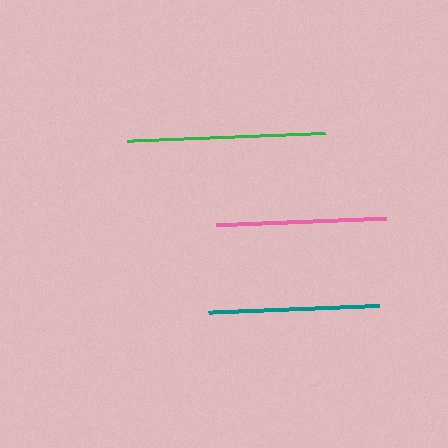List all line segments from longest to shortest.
From longest to shortest: green, teal, pink.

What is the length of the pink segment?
The pink segment is approximately 170 pixels long.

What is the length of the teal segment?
The teal segment is approximately 171 pixels long.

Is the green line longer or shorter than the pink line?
The green line is longer than the pink line.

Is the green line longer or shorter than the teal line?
The green line is longer than the teal line.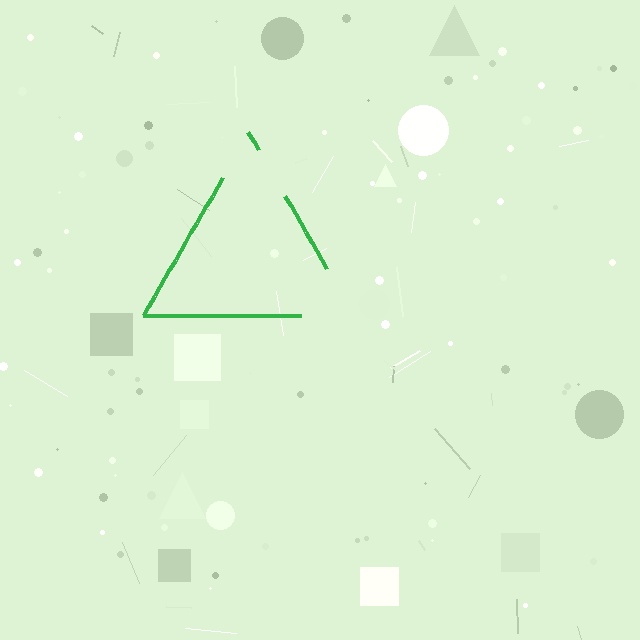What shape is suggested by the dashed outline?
The dashed outline suggests a triangle.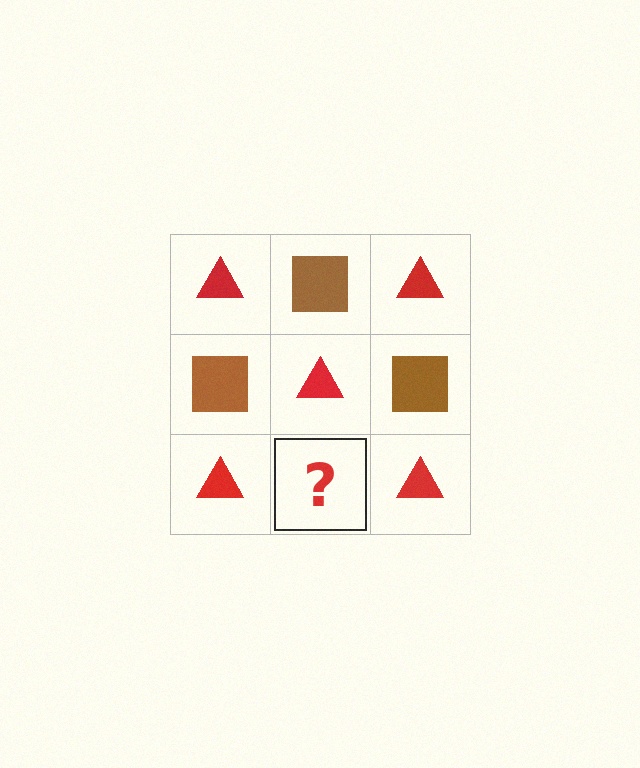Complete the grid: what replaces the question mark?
The question mark should be replaced with a brown square.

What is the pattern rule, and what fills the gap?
The rule is that it alternates red triangle and brown square in a checkerboard pattern. The gap should be filled with a brown square.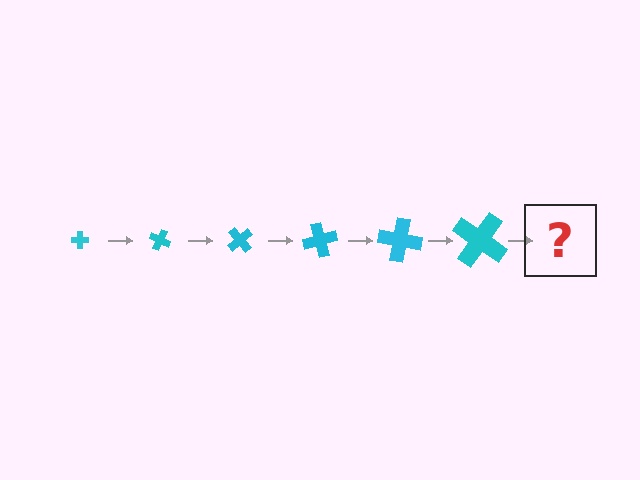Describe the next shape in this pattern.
It should be a cross, larger than the previous one and rotated 150 degrees from the start.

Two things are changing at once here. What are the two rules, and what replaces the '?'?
The two rules are that the cross grows larger each step and it rotates 25 degrees each step. The '?' should be a cross, larger than the previous one and rotated 150 degrees from the start.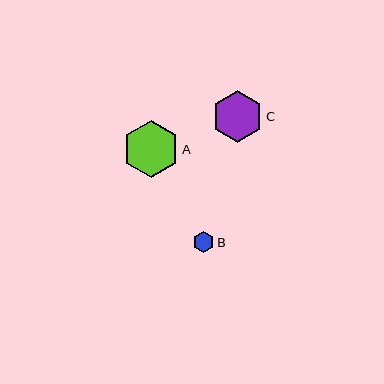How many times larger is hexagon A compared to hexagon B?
Hexagon A is approximately 2.7 times the size of hexagon B.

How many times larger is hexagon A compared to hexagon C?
Hexagon A is approximately 1.1 times the size of hexagon C.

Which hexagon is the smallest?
Hexagon B is the smallest with a size of approximately 21 pixels.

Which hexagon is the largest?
Hexagon A is the largest with a size of approximately 57 pixels.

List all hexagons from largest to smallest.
From largest to smallest: A, C, B.